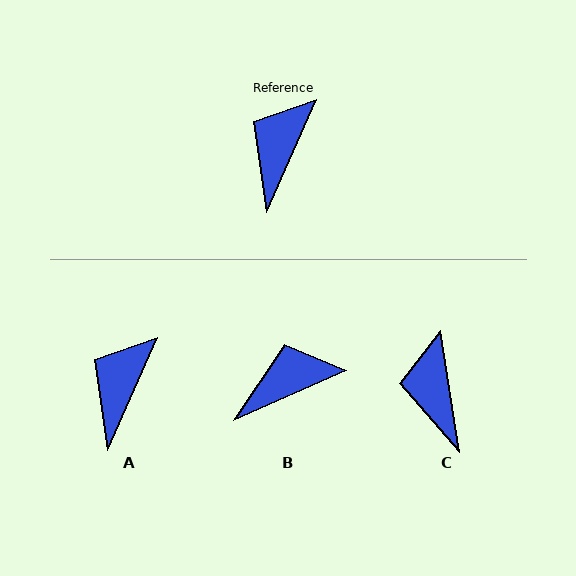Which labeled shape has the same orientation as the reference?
A.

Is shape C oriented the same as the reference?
No, it is off by about 33 degrees.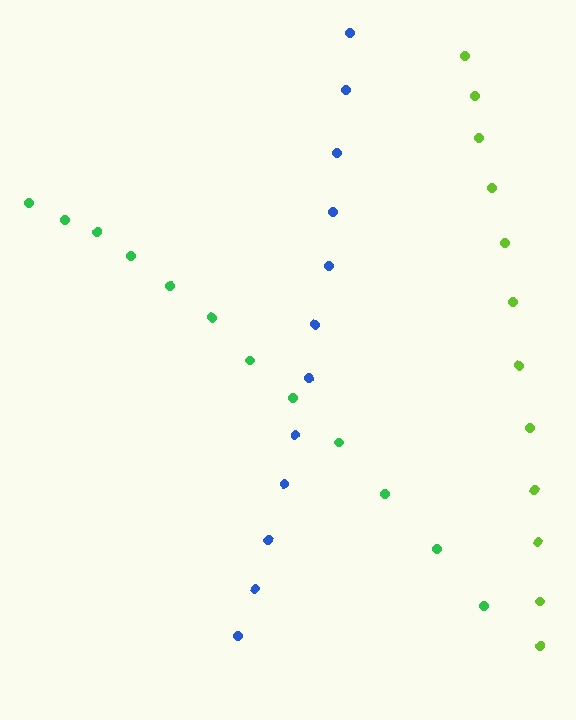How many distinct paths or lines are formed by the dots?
There are 3 distinct paths.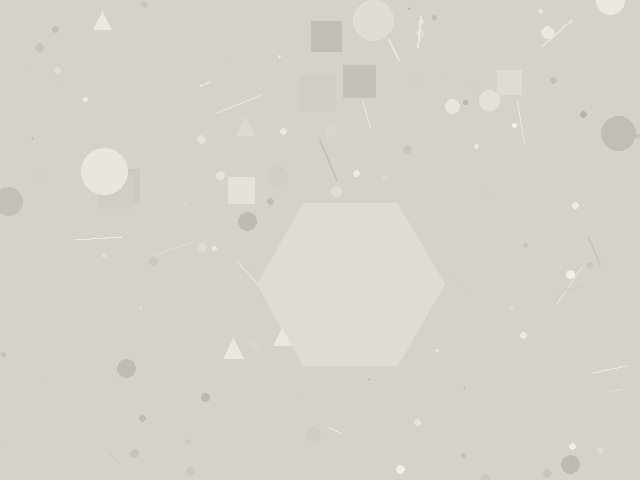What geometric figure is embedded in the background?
A hexagon is embedded in the background.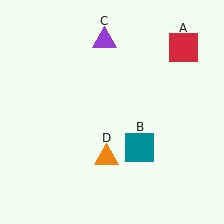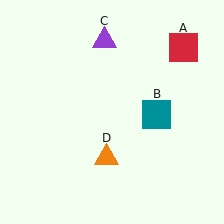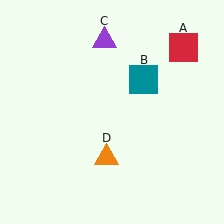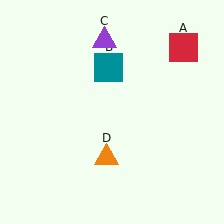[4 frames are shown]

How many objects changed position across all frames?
1 object changed position: teal square (object B).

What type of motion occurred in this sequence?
The teal square (object B) rotated counterclockwise around the center of the scene.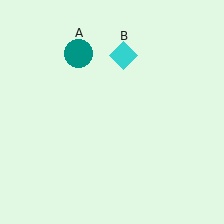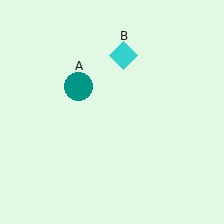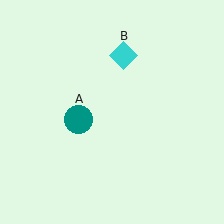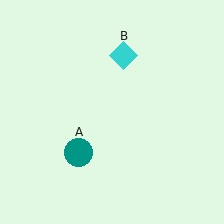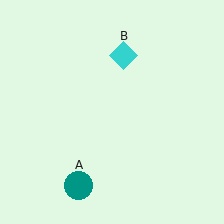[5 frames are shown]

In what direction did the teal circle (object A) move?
The teal circle (object A) moved down.